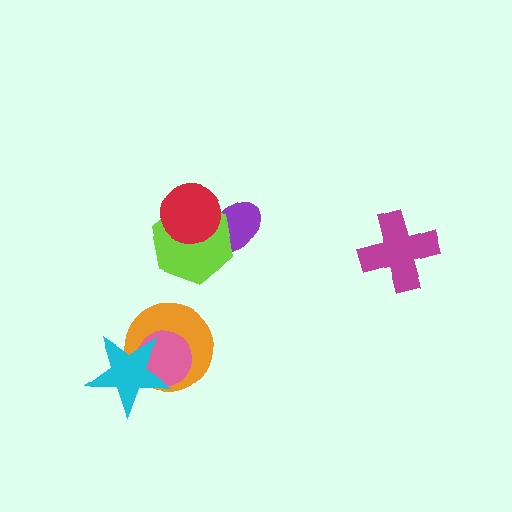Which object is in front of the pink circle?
The cyan star is in front of the pink circle.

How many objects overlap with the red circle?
2 objects overlap with the red circle.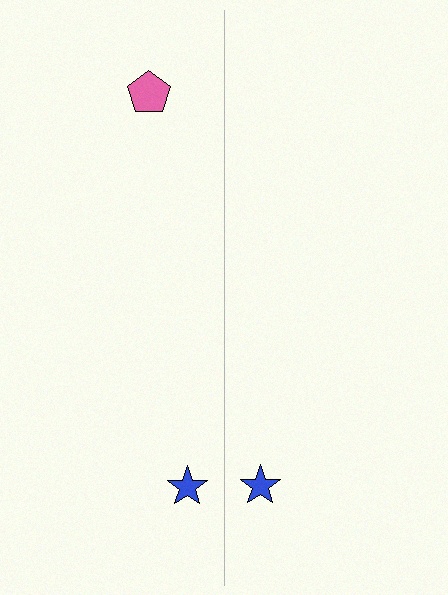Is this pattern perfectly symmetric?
No, the pattern is not perfectly symmetric. A pink pentagon is missing from the right side.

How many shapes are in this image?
There are 3 shapes in this image.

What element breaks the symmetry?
A pink pentagon is missing from the right side.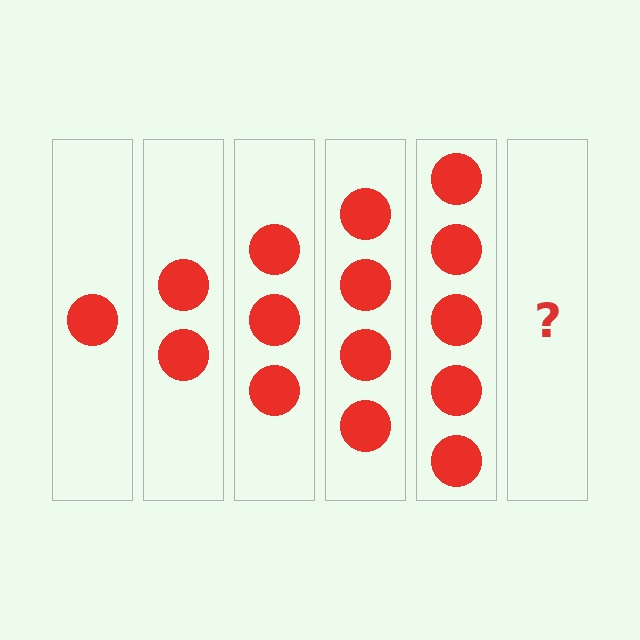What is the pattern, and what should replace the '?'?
The pattern is that each step adds one more circle. The '?' should be 6 circles.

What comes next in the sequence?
The next element should be 6 circles.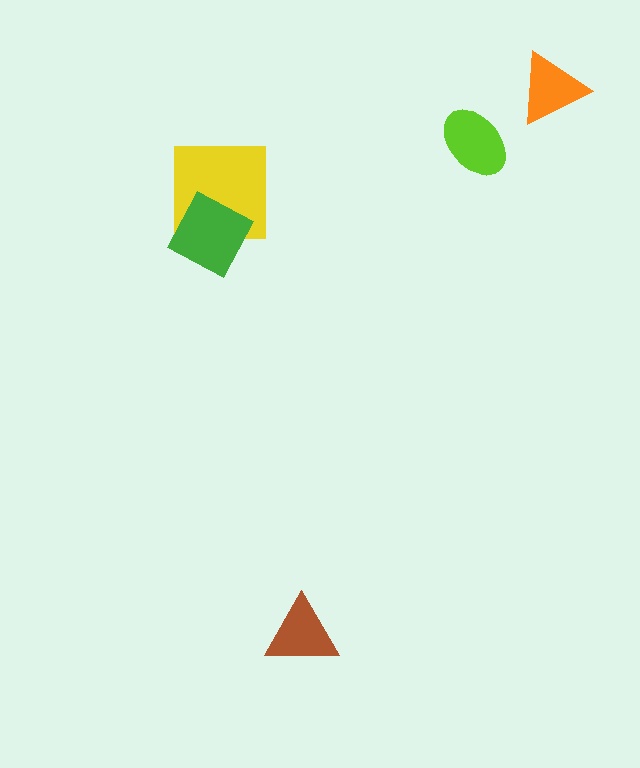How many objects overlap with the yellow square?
1 object overlaps with the yellow square.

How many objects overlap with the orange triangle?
0 objects overlap with the orange triangle.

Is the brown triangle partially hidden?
No, no other shape covers it.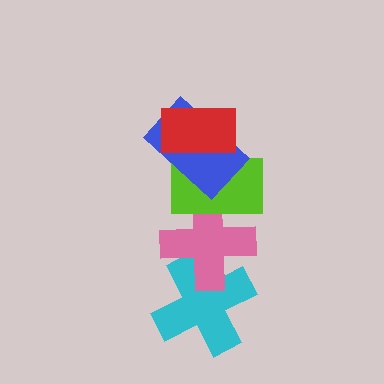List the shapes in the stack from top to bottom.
From top to bottom: the red rectangle, the blue rectangle, the lime rectangle, the pink cross, the cyan cross.